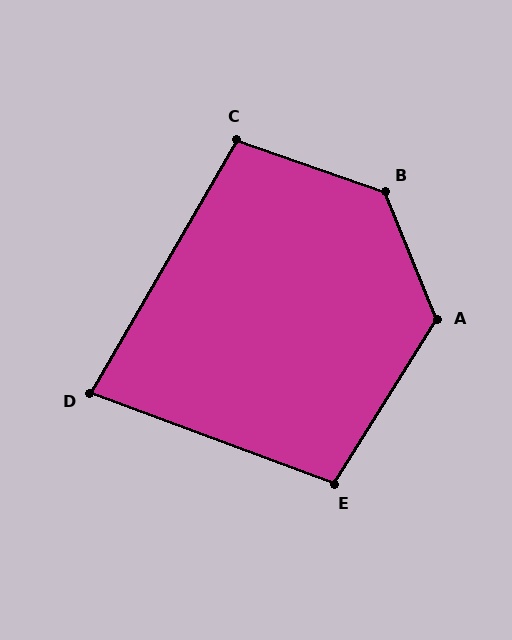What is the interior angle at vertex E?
Approximately 102 degrees (obtuse).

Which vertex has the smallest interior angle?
D, at approximately 80 degrees.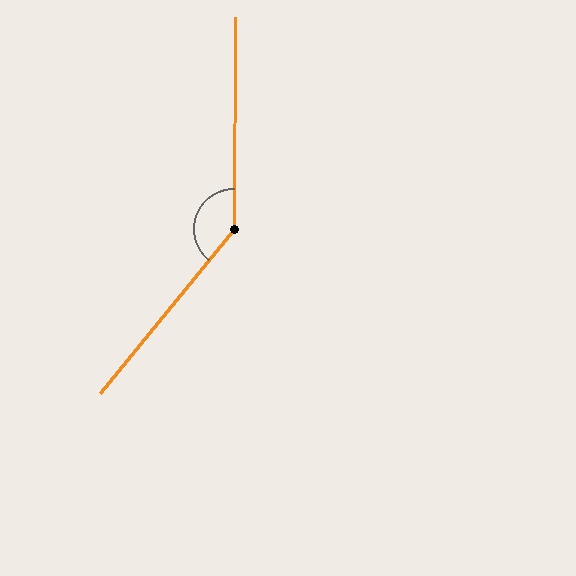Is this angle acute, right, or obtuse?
It is obtuse.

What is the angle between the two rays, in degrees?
Approximately 141 degrees.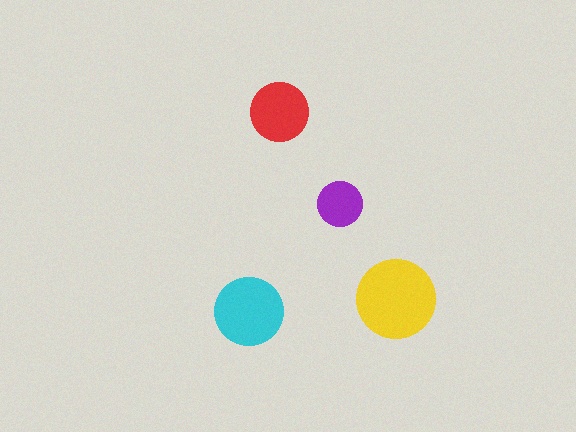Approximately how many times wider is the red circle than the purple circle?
About 1.5 times wider.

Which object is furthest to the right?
The yellow circle is rightmost.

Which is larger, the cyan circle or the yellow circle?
The yellow one.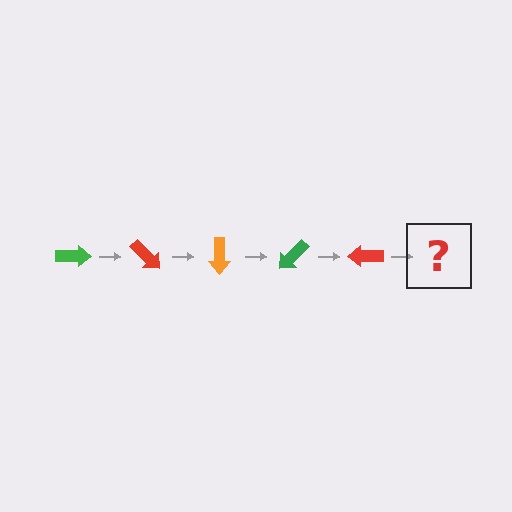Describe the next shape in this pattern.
It should be an orange arrow, rotated 225 degrees from the start.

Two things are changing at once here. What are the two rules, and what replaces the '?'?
The two rules are that it rotates 45 degrees each step and the color cycles through green, red, and orange. The '?' should be an orange arrow, rotated 225 degrees from the start.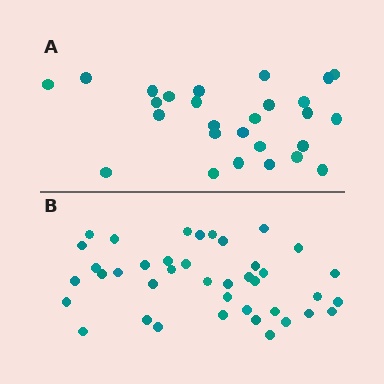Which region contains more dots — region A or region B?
Region B (the bottom region) has more dots.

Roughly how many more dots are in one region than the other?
Region B has approximately 15 more dots than region A.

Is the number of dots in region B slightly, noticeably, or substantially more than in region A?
Region B has substantially more. The ratio is roughly 1.5 to 1.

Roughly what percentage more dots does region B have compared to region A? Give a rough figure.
About 50% more.